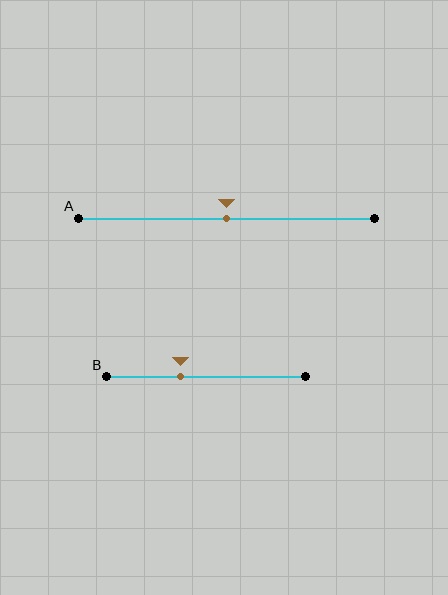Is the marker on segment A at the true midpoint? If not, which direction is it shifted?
Yes, the marker on segment A is at the true midpoint.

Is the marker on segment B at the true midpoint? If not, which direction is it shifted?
No, the marker on segment B is shifted to the left by about 13% of the segment length.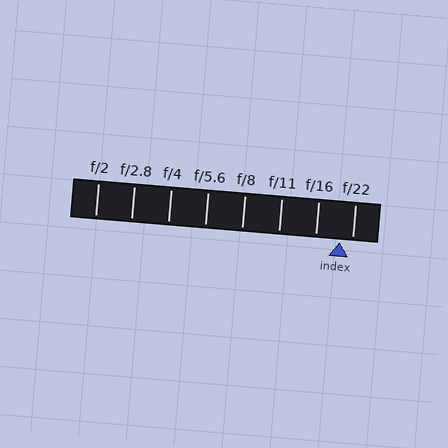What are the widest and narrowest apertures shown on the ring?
The widest aperture shown is f/2 and the narrowest is f/22.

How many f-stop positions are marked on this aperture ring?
There are 8 f-stop positions marked.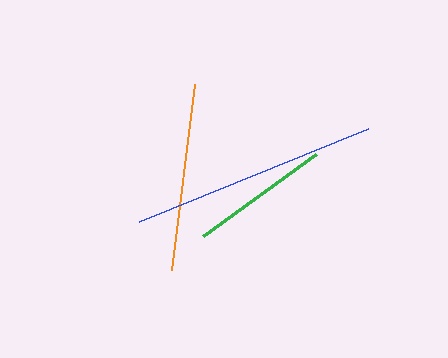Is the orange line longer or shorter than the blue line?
The blue line is longer than the orange line.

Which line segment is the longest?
The blue line is the longest at approximately 247 pixels.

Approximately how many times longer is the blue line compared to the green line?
The blue line is approximately 1.8 times the length of the green line.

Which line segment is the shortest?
The green line is the shortest at approximately 139 pixels.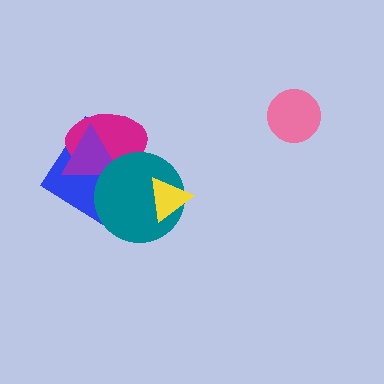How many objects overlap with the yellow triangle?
1 object overlaps with the yellow triangle.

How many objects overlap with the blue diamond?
3 objects overlap with the blue diamond.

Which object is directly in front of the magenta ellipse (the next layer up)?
The purple triangle is directly in front of the magenta ellipse.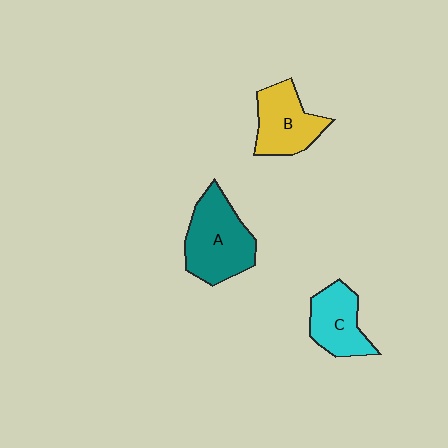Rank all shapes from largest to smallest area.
From largest to smallest: A (teal), B (yellow), C (cyan).